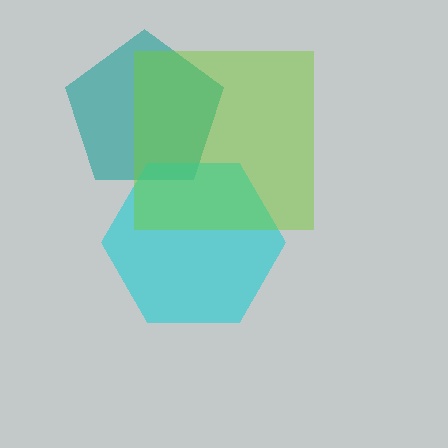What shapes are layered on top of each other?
The layered shapes are: a teal pentagon, a cyan hexagon, a lime square.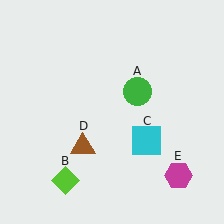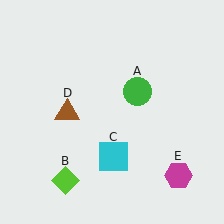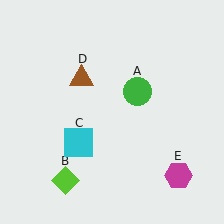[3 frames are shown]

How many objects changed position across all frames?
2 objects changed position: cyan square (object C), brown triangle (object D).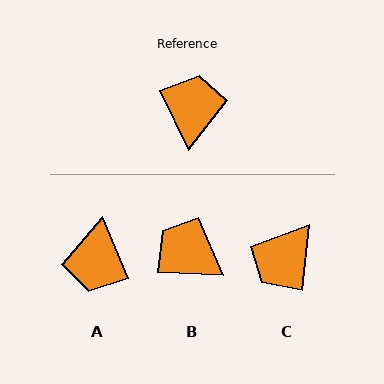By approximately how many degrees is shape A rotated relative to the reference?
Approximately 177 degrees counter-clockwise.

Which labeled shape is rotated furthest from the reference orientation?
A, about 177 degrees away.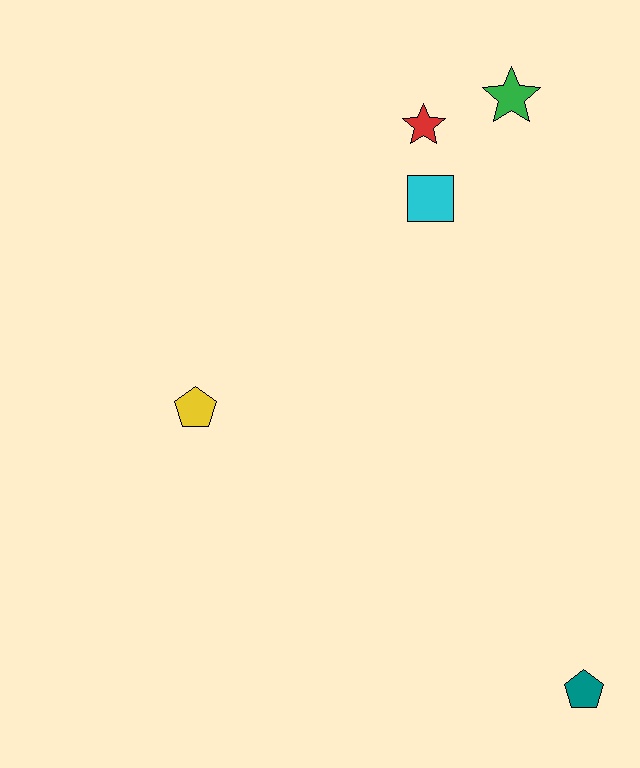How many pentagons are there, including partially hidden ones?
There are 2 pentagons.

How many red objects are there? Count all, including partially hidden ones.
There is 1 red object.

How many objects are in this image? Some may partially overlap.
There are 5 objects.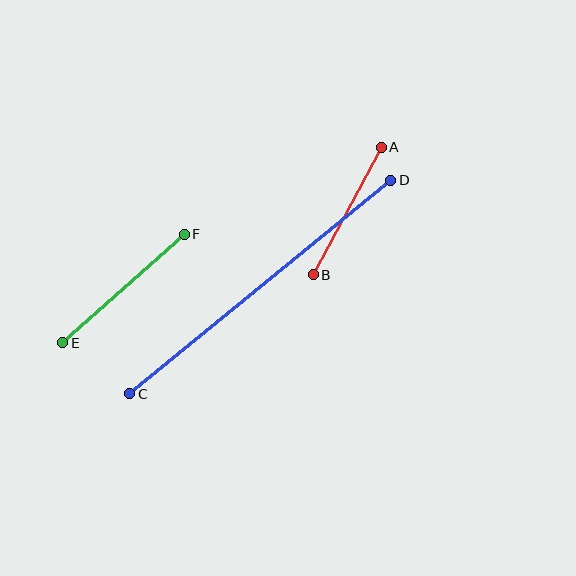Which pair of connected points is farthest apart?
Points C and D are farthest apart.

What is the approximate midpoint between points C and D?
The midpoint is at approximately (260, 287) pixels.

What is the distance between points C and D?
The distance is approximately 337 pixels.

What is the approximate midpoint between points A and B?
The midpoint is at approximately (347, 211) pixels.